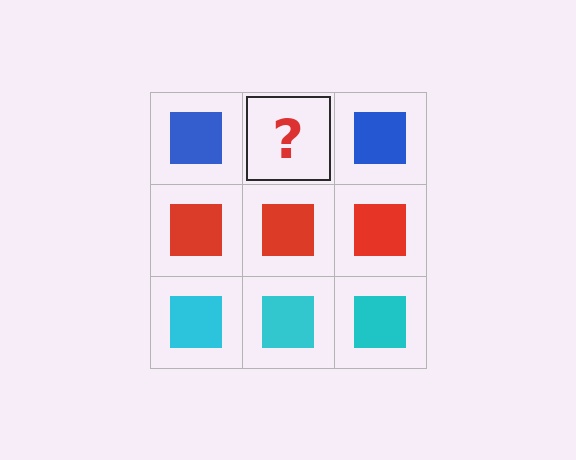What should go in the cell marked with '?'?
The missing cell should contain a blue square.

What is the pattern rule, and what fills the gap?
The rule is that each row has a consistent color. The gap should be filled with a blue square.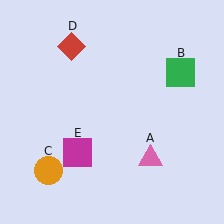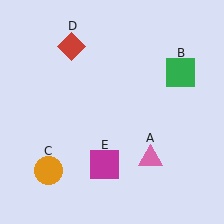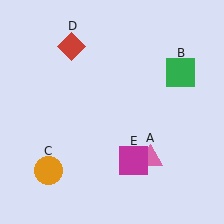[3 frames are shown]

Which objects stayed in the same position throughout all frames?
Pink triangle (object A) and green square (object B) and orange circle (object C) and red diamond (object D) remained stationary.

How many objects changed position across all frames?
1 object changed position: magenta square (object E).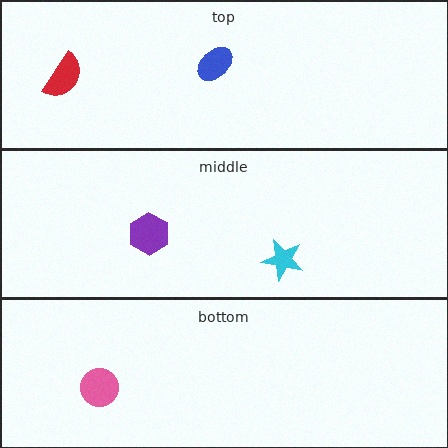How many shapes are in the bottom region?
1.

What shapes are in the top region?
The red semicircle, the blue ellipse.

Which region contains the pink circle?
The bottom region.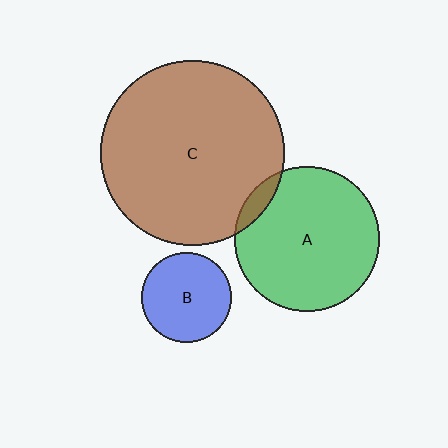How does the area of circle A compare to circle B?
Approximately 2.6 times.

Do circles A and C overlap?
Yes.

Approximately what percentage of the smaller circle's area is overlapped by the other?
Approximately 5%.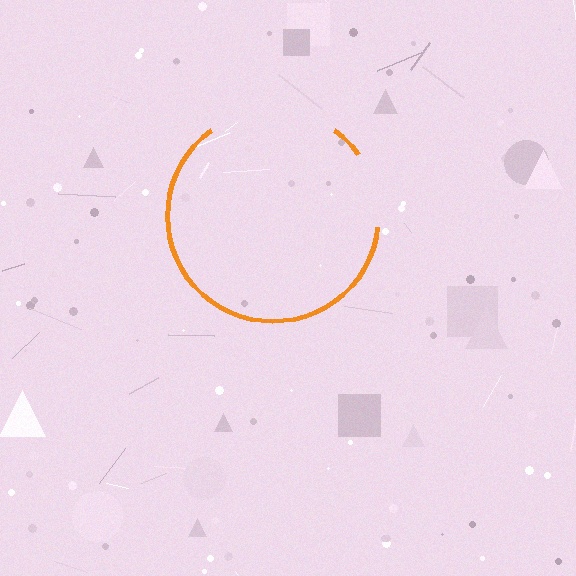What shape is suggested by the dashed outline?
The dashed outline suggests a circle.